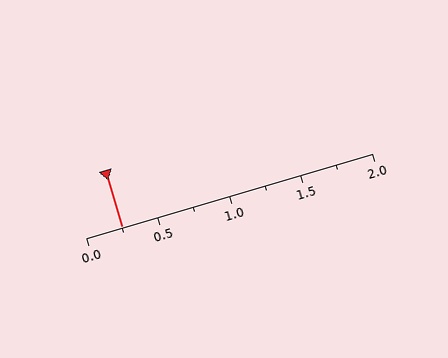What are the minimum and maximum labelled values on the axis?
The axis runs from 0.0 to 2.0.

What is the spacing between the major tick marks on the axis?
The major ticks are spaced 0.5 apart.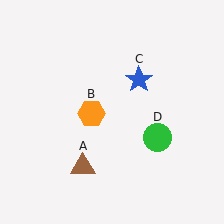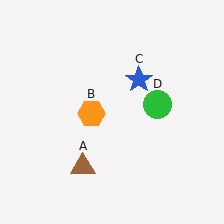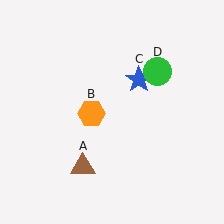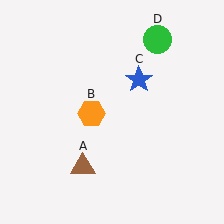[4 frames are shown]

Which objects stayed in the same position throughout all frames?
Brown triangle (object A) and orange hexagon (object B) and blue star (object C) remained stationary.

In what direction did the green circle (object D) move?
The green circle (object D) moved up.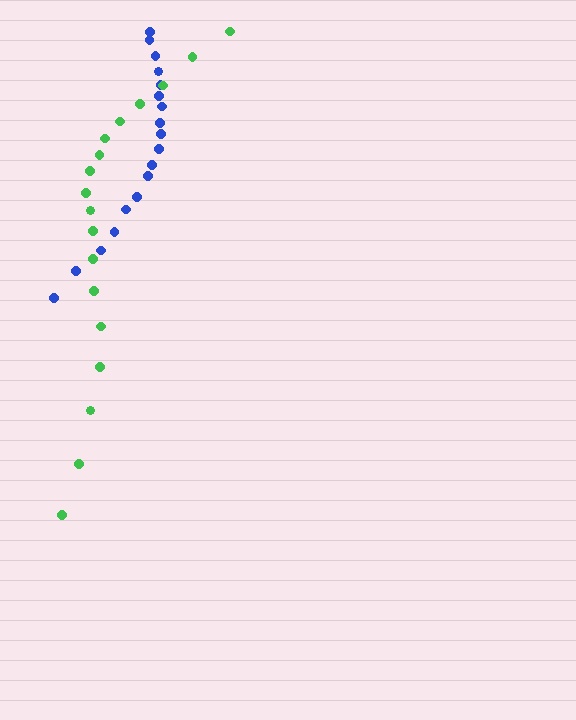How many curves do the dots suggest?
There are 2 distinct paths.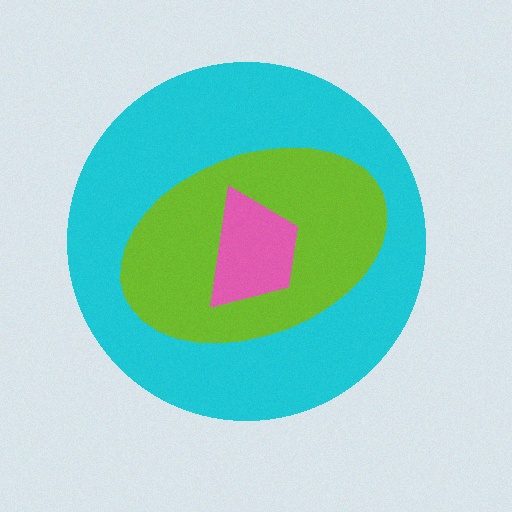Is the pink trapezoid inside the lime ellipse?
Yes.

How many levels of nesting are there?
3.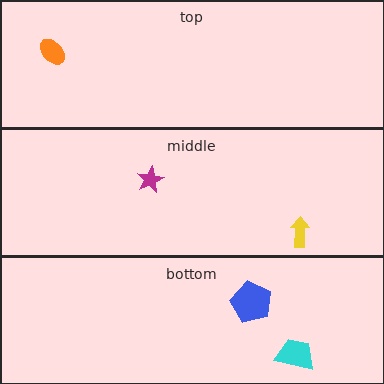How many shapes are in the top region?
1.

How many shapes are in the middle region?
2.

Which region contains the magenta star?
The middle region.